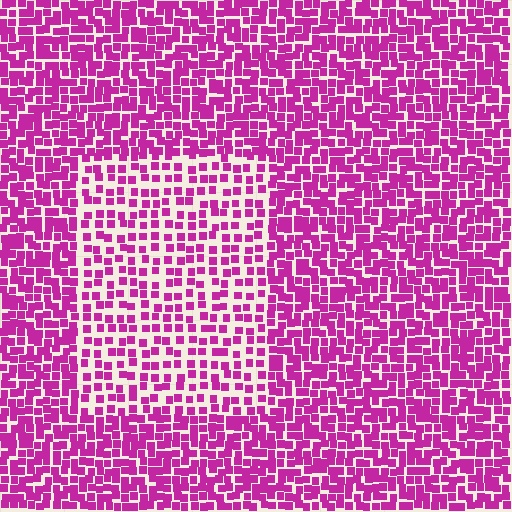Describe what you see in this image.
The image contains small magenta elements arranged at two different densities. A rectangle-shaped region is visible where the elements are less densely packed than the surrounding area.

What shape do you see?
I see a rectangle.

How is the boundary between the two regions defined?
The boundary is defined by a change in element density (approximately 1.8x ratio). All elements are the same color, size, and shape.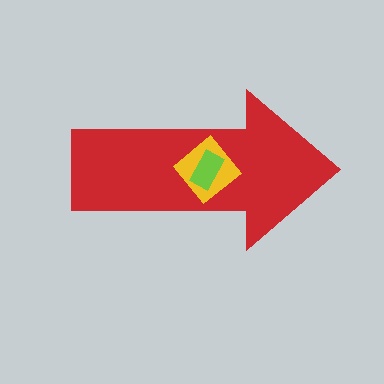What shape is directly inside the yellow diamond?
The lime rectangle.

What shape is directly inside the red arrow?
The yellow diamond.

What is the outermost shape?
The red arrow.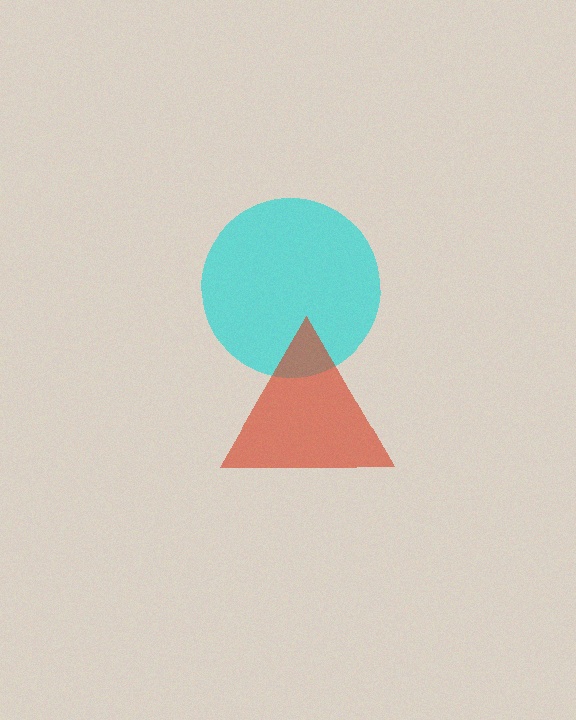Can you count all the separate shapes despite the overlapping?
Yes, there are 2 separate shapes.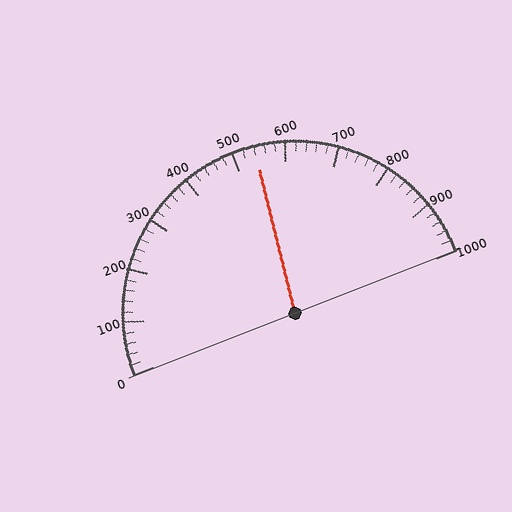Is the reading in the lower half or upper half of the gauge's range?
The reading is in the upper half of the range (0 to 1000).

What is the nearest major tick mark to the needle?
The nearest major tick mark is 500.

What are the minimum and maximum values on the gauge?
The gauge ranges from 0 to 1000.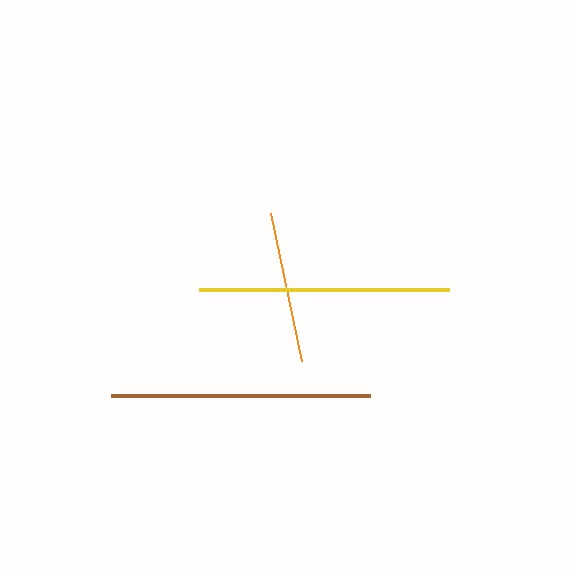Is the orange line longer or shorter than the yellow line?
The yellow line is longer than the orange line.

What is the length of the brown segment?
The brown segment is approximately 259 pixels long.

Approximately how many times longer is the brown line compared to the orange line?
The brown line is approximately 1.7 times the length of the orange line.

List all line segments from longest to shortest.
From longest to shortest: brown, yellow, orange.